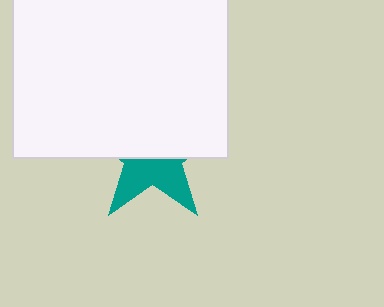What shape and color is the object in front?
The object in front is a white square.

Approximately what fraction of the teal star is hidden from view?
Roughly 59% of the teal star is hidden behind the white square.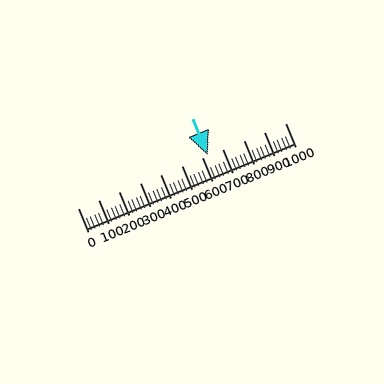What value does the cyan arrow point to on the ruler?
The cyan arrow points to approximately 629.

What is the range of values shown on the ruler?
The ruler shows values from 0 to 1000.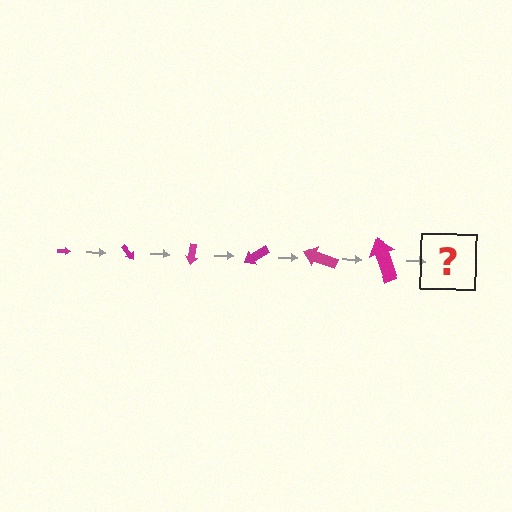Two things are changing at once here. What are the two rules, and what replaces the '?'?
The two rules are that the arrow grows larger each step and it rotates 50 degrees each step. The '?' should be an arrow, larger than the previous one and rotated 300 degrees from the start.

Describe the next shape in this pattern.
It should be an arrow, larger than the previous one and rotated 300 degrees from the start.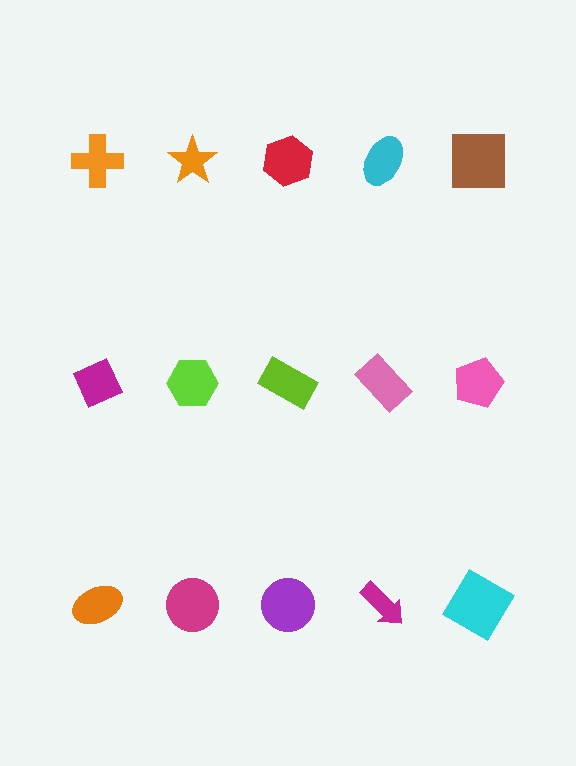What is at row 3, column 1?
An orange ellipse.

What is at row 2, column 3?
A lime rectangle.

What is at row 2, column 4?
A pink rectangle.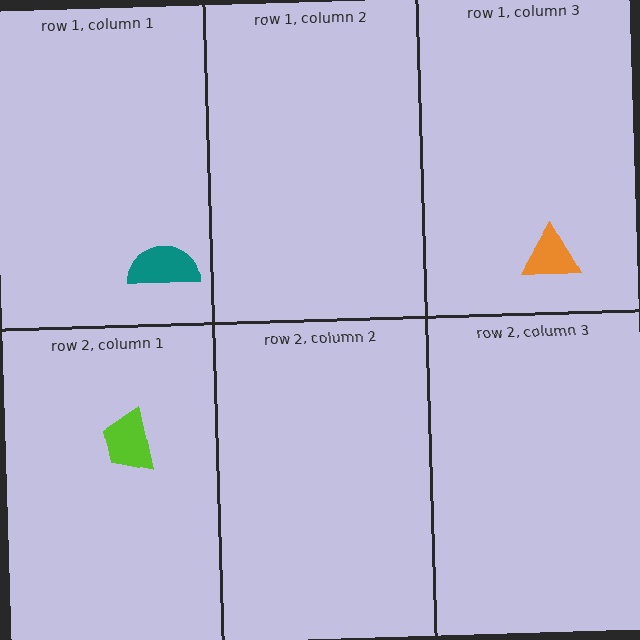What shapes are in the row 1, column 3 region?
The orange triangle.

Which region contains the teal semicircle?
The row 1, column 1 region.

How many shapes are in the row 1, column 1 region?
1.